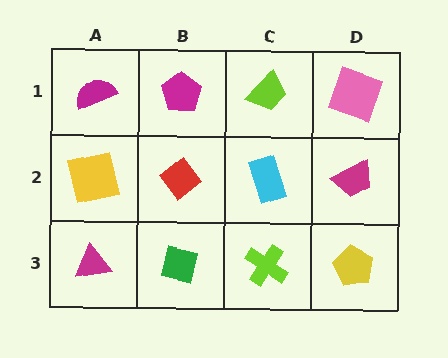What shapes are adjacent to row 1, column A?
A yellow square (row 2, column A), a magenta pentagon (row 1, column B).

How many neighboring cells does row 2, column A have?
3.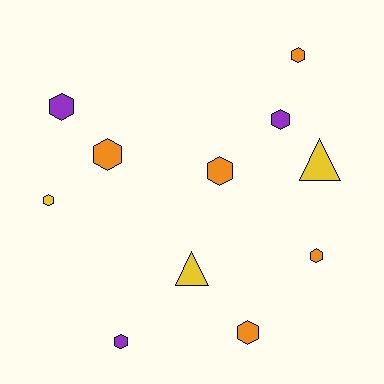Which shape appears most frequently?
Hexagon, with 9 objects.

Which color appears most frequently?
Orange, with 5 objects.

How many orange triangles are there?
There are no orange triangles.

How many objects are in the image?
There are 11 objects.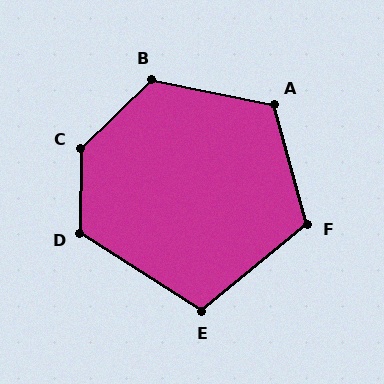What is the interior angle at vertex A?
Approximately 117 degrees (obtuse).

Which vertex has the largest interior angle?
C, at approximately 135 degrees.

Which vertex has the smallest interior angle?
E, at approximately 108 degrees.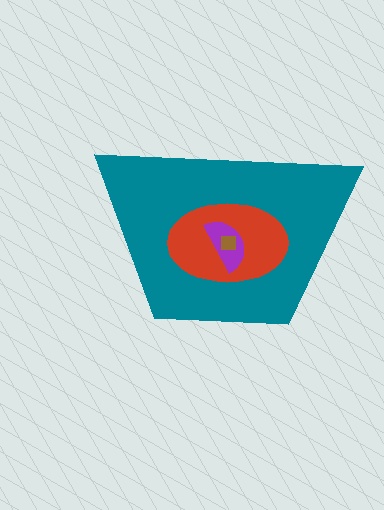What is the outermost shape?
The teal trapezoid.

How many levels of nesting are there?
4.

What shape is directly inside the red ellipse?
The purple semicircle.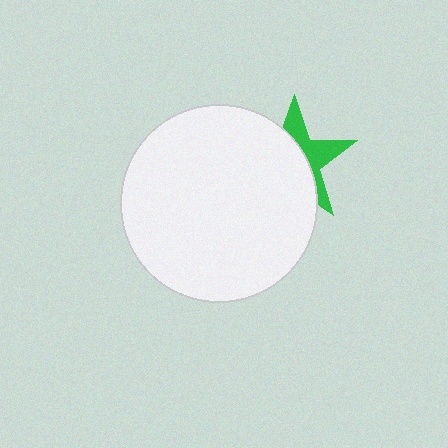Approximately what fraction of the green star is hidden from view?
Roughly 62% of the green star is hidden behind the white circle.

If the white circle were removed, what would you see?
You would see the complete green star.